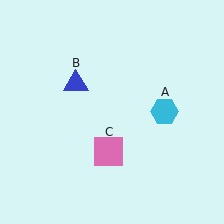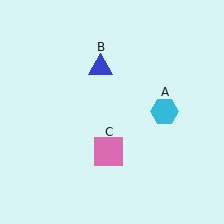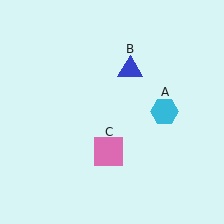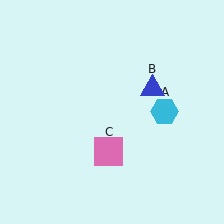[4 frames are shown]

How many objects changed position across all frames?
1 object changed position: blue triangle (object B).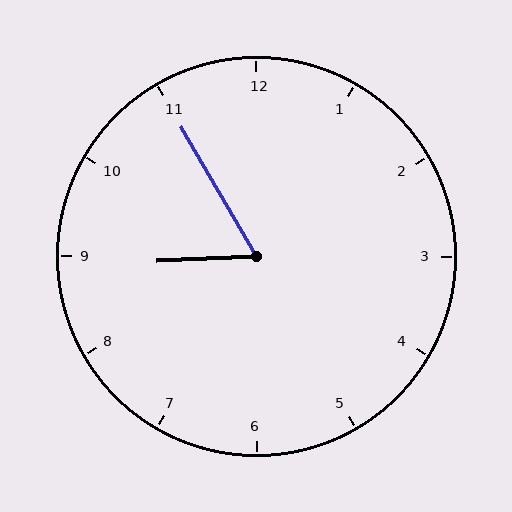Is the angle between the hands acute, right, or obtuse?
It is acute.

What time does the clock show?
8:55.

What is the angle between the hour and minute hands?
Approximately 62 degrees.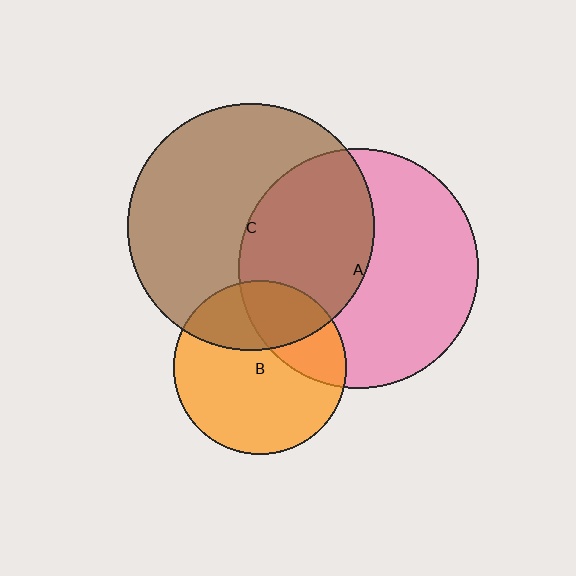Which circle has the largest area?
Circle C (brown).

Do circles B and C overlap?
Yes.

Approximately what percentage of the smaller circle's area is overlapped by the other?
Approximately 30%.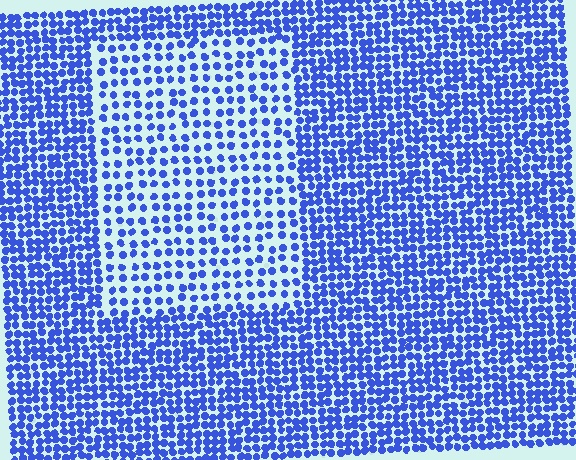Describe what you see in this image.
The image contains small blue elements arranged at two different densities. A rectangle-shaped region is visible where the elements are less densely packed than the surrounding area.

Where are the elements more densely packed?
The elements are more densely packed outside the rectangle boundary.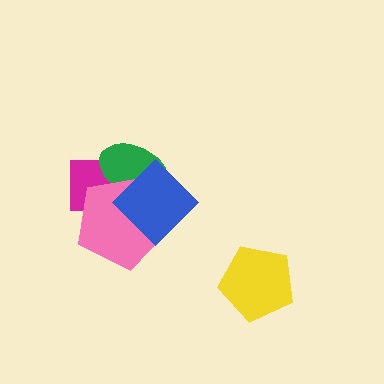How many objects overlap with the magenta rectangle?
3 objects overlap with the magenta rectangle.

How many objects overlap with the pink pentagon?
3 objects overlap with the pink pentagon.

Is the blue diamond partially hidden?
No, no other shape covers it.